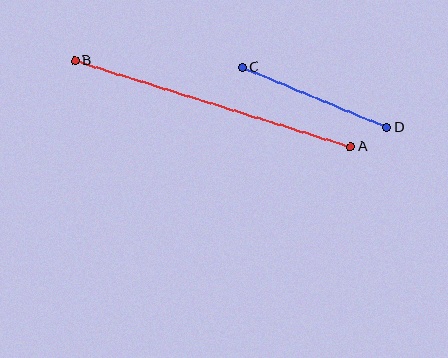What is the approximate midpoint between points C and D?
The midpoint is at approximately (315, 97) pixels.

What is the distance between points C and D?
The distance is approximately 156 pixels.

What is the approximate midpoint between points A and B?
The midpoint is at approximately (213, 104) pixels.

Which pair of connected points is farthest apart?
Points A and B are farthest apart.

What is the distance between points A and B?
The distance is approximately 289 pixels.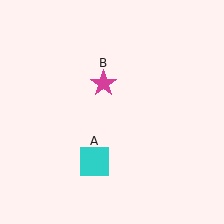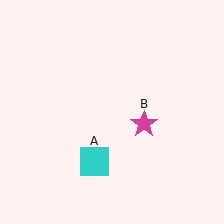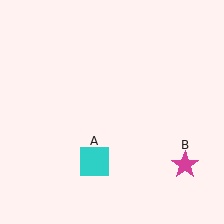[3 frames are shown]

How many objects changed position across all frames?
1 object changed position: magenta star (object B).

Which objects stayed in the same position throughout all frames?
Cyan square (object A) remained stationary.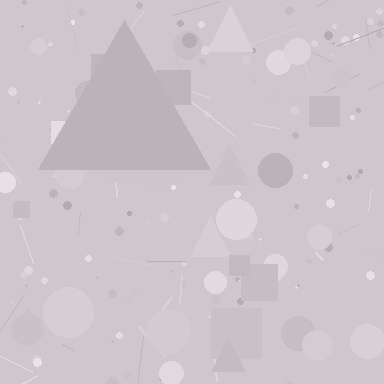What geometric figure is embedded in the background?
A triangle is embedded in the background.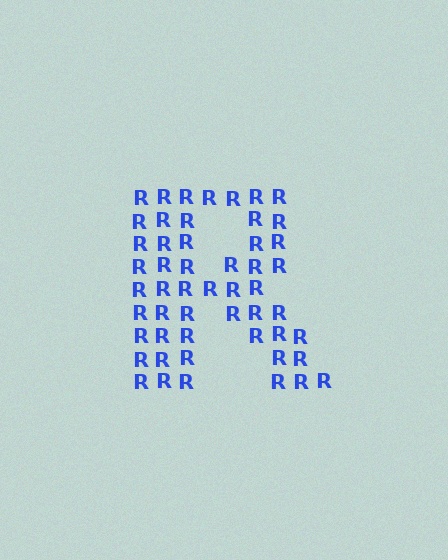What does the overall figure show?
The overall figure shows the letter R.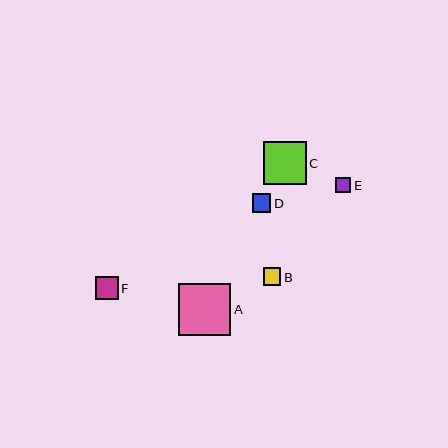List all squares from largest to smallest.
From largest to smallest: A, C, F, D, B, E.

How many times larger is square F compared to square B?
Square F is approximately 1.3 times the size of square B.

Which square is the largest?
Square A is the largest with a size of approximately 52 pixels.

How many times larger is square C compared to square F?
Square C is approximately 1.9 times the size of square F.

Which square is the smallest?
Square E is the smallest with a size of approximately 15 pixels.